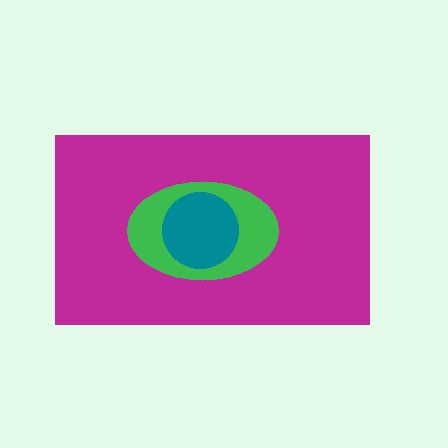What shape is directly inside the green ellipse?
The teal circle.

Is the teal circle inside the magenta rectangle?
Yes.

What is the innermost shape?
The teal circle.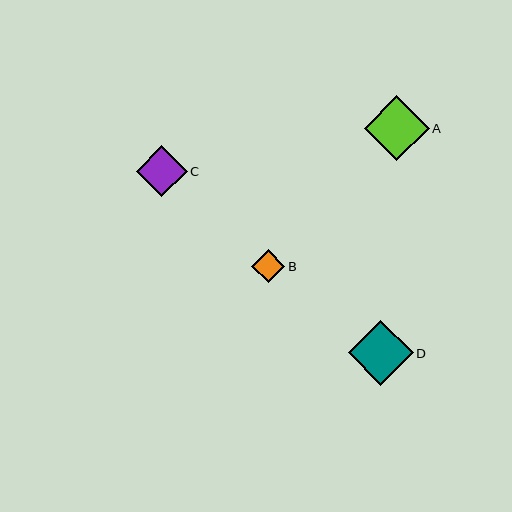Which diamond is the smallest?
Diamond B is the smallest with a size of approximately 33 pixels.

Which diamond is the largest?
Diamond A is the largest with a size of approximately 65 pixels.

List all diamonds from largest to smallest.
From largest to smallest: A, D, C, B.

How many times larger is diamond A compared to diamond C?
Diamond A is approximately 1.3 times the size of diamond C.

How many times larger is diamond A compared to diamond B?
Diamond A is approximately 2.0 times the size of diamond B.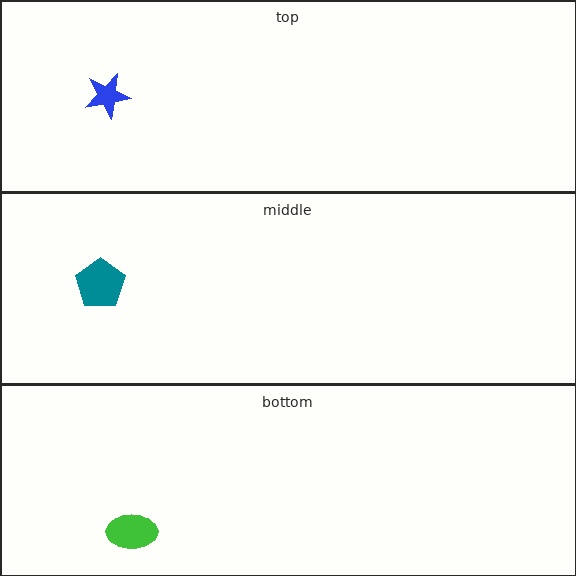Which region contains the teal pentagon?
The middle region.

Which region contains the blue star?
The top region.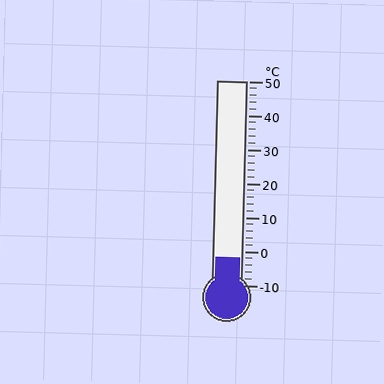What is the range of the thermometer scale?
The thermometer scale ranges from -10°C to 50°C.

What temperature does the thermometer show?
The thermometer shows approximately -2°C.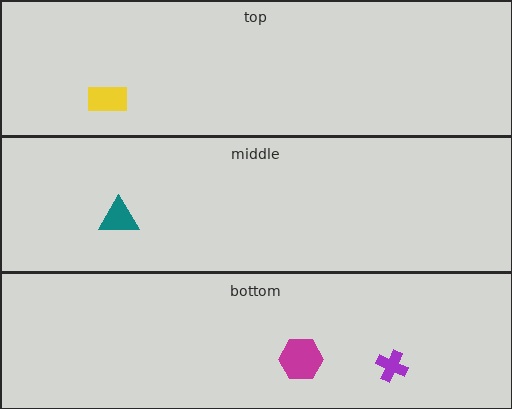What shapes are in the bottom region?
The magenta hexagon, the purple cross.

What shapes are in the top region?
The yellow rectangle.